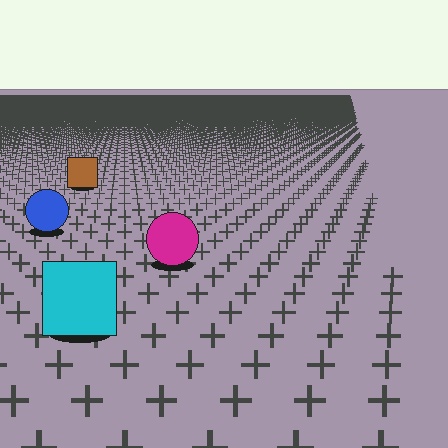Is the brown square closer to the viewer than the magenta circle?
No. The magenta circle is closer — you can tell from the texture gradient: the ground texture is coarser near it.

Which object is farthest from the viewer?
The brown square is farthest from the viewer. It appears smaller and the ground texture around it is denser.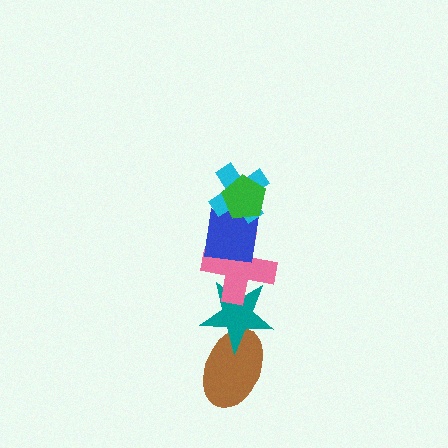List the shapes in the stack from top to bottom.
From top to bottom: the green pentagon, the cyan cross, the blue square, the pink cross, the teal star, the brown ellipse.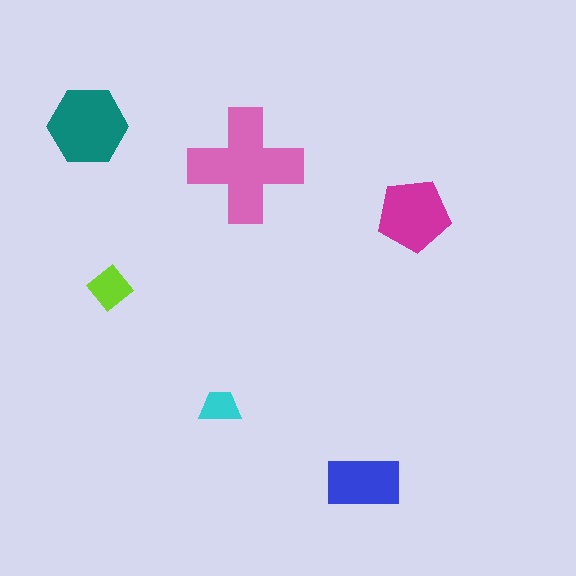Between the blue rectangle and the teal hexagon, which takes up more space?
The teal hexagon.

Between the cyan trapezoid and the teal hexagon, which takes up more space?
The teal hexagon.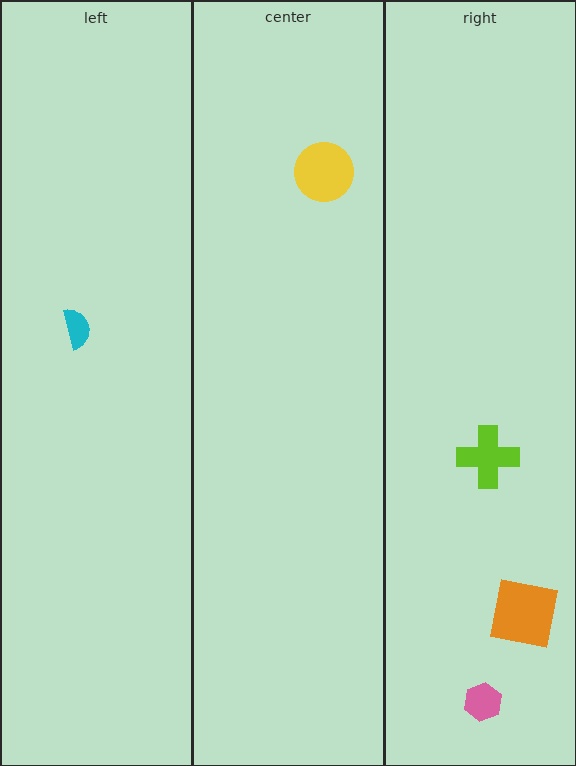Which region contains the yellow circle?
The center region.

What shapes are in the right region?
The lime cross, the pink hexagon, the orange square.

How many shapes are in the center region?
1.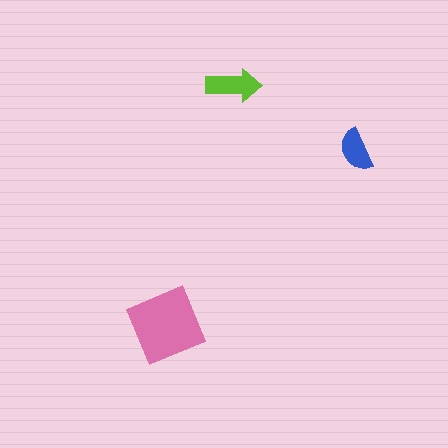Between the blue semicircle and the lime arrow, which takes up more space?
The lime arrow.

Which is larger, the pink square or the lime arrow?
The pink square.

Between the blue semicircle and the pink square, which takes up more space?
The pink square.